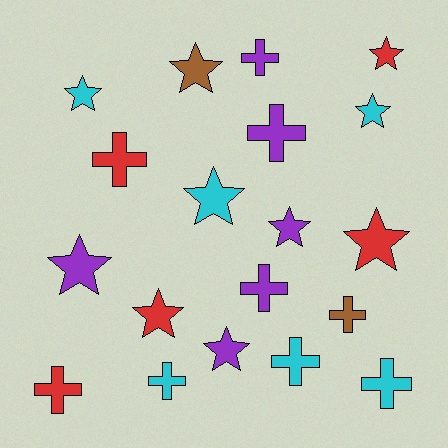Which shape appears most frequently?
Star, with 10 objects.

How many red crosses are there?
There are 2 red crosses.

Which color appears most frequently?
Cyan, with 6 objects.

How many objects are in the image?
There are 19 objects.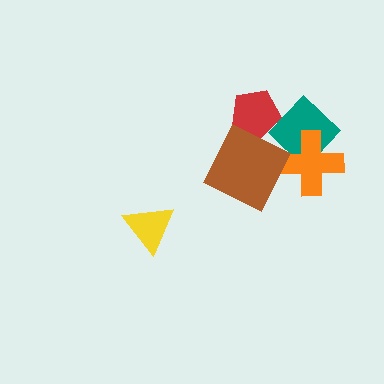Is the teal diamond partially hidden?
Yes, it is partially covered by another shape.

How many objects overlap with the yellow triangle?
0 objects overlap with the yellow triangle.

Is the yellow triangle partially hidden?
No, no other shape covers it.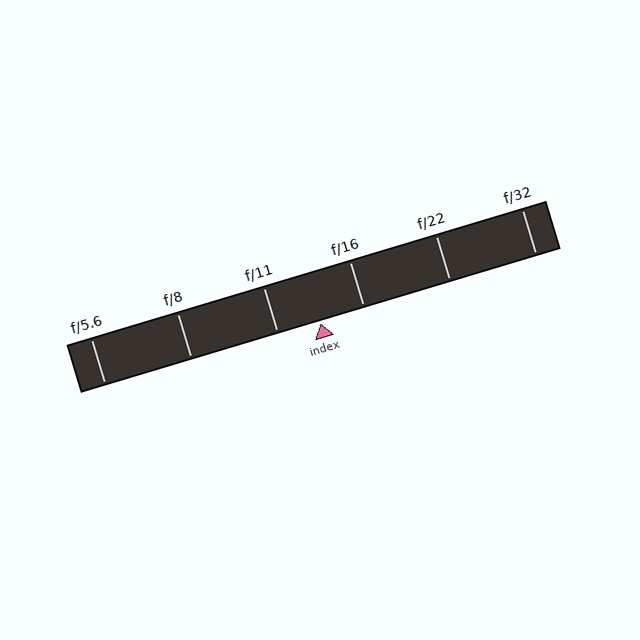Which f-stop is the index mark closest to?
The index mark is closest to f/11.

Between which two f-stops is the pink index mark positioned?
The index mark is between f/11 and f/16.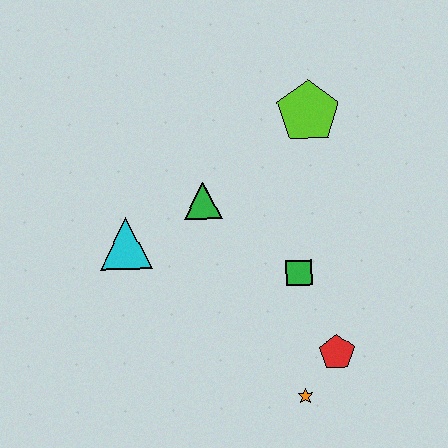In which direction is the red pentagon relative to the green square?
The red pentagon is below the green square.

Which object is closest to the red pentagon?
The orange star is closest to the red pentagon.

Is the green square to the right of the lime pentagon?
No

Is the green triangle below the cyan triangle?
No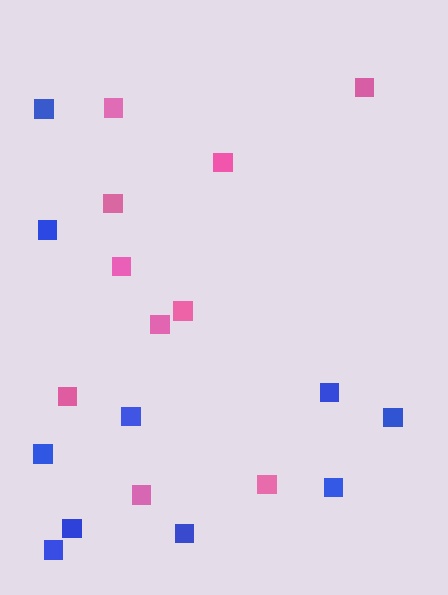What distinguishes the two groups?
There are 2 groups: one group of blue squares (10) and one group of pink squares (10).